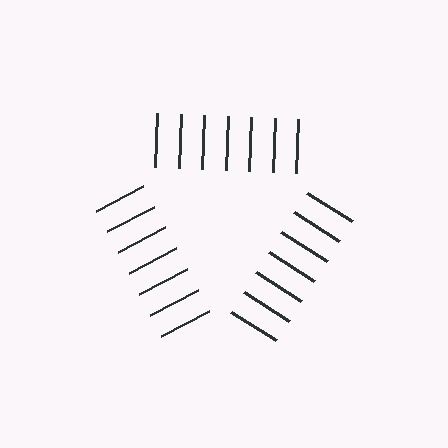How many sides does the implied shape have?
3 sides — the line-ends trace a triangle.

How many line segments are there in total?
21 — 7 along each of the 3 edges.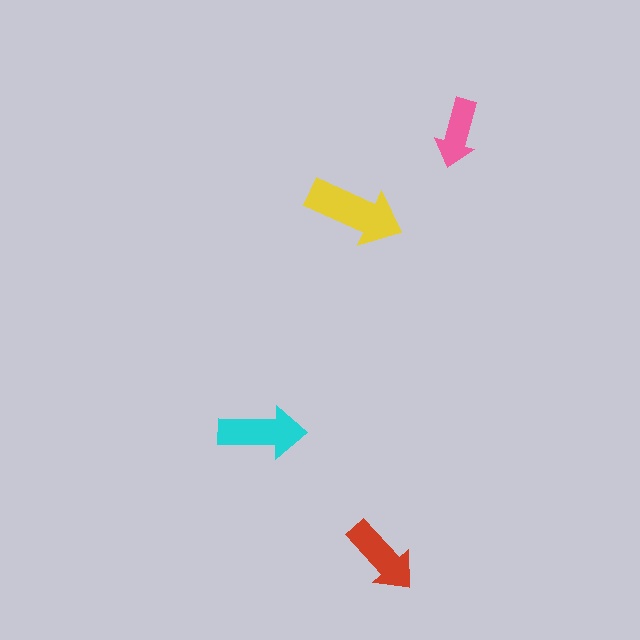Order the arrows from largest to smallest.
the yellow one, the cyan one, the red one, the pink one.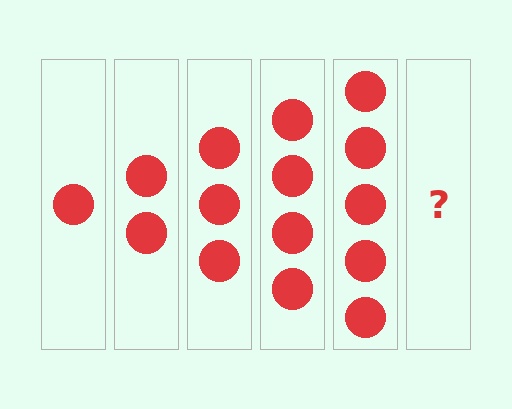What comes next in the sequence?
The next element should be 6 circles.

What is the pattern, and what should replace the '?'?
The pattern is that each step adds one more circle. The '?' should be 6 circles.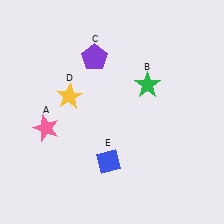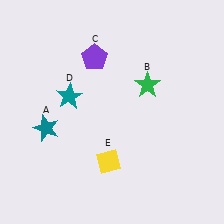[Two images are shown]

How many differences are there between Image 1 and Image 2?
There are 3 differences between the two images.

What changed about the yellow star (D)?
In Image 1, D is yellow. In Image 2, it changed to teal.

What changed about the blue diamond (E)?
In Image 1, E is blue. In Image 2, it changed to yellow.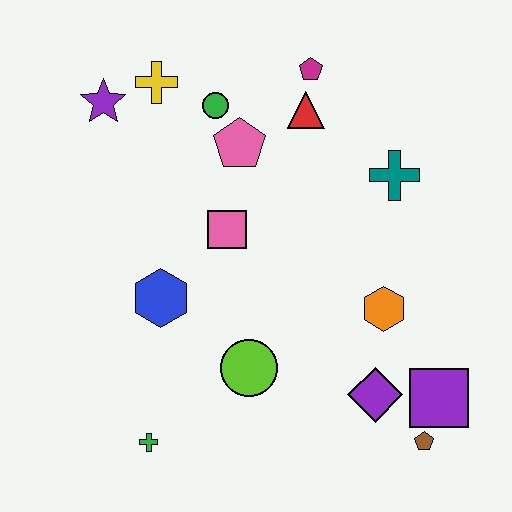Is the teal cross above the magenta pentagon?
No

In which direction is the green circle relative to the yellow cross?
The green circle is to the right of the yellow cross.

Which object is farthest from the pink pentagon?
The brown pentagon is farthest from the pink pentagon.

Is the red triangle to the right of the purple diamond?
No